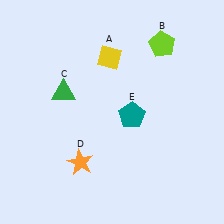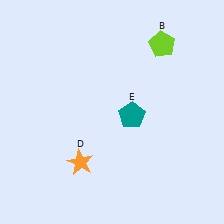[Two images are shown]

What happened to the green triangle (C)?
The green triangle (C) was removed in Image 2. It was in the top-left area of Image 1.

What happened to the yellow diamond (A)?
The yellow diamond (A) was removed in Image 2. It was in the top-left area of Image 1.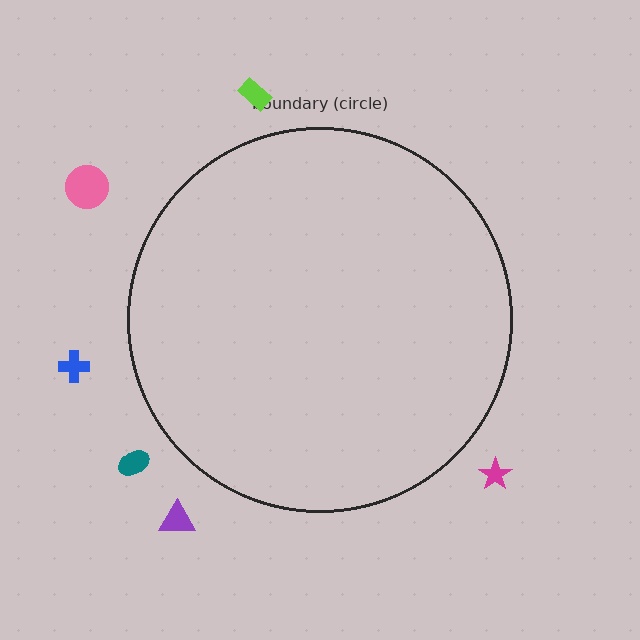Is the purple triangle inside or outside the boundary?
Outside.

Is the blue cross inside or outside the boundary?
Outside.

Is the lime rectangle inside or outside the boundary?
Outside.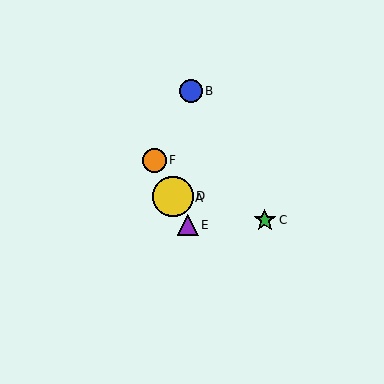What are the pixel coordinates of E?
Object E is at (188, 225).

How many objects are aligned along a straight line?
4 objects (A, D, E, F) are aligned along a straight line.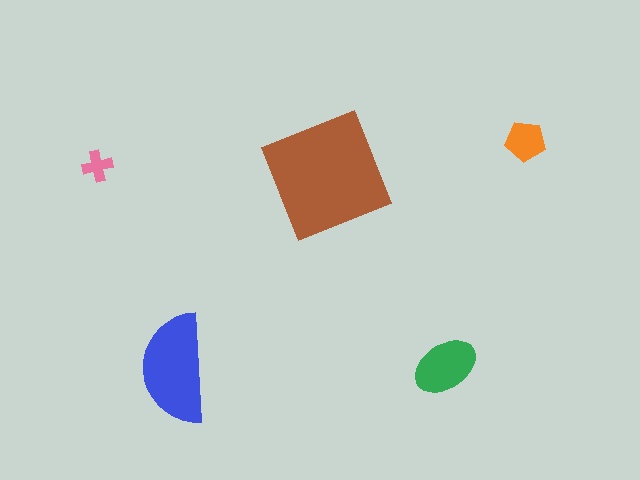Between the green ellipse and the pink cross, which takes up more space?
The green ellipse.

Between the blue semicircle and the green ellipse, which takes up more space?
The blue semicircle.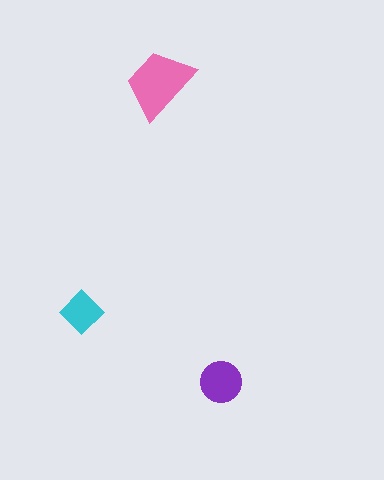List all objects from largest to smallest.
The pink trapezoid, the purple circle, the cyan diamond.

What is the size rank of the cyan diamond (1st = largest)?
3rd.